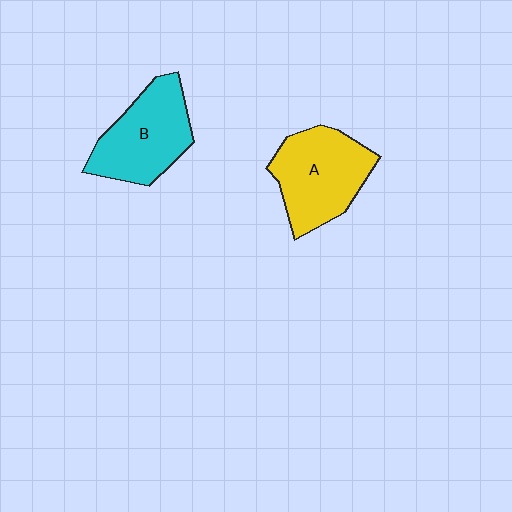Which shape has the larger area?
Shape A (yellow).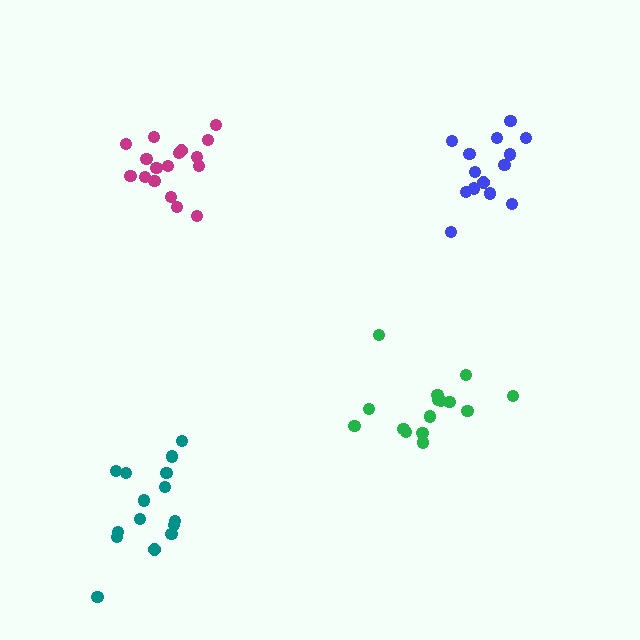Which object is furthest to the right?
The blue cluster is rightmost.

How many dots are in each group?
Group 1: 15 dots, Group 2: 15 dots, Group 3: 14 dots, Group 4: 17 dots (61 total).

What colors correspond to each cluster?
The clusters are colored: teal, green, blue, magenta.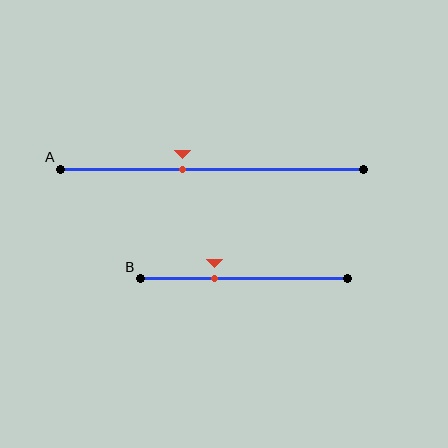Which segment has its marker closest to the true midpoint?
Segment A has its marker closest to the true midpoint.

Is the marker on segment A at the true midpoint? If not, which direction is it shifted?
No, the marker on segment A is shifted to the left by about 10% of the segment length.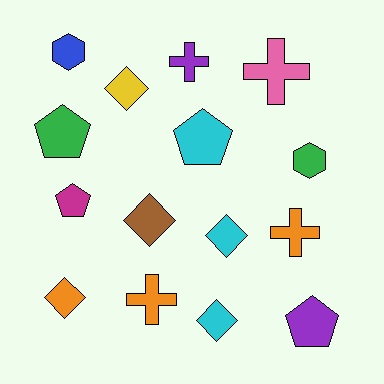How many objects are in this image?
There are 15 objects.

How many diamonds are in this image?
There are 5 diamonds.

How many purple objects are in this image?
There are 2 purple objects.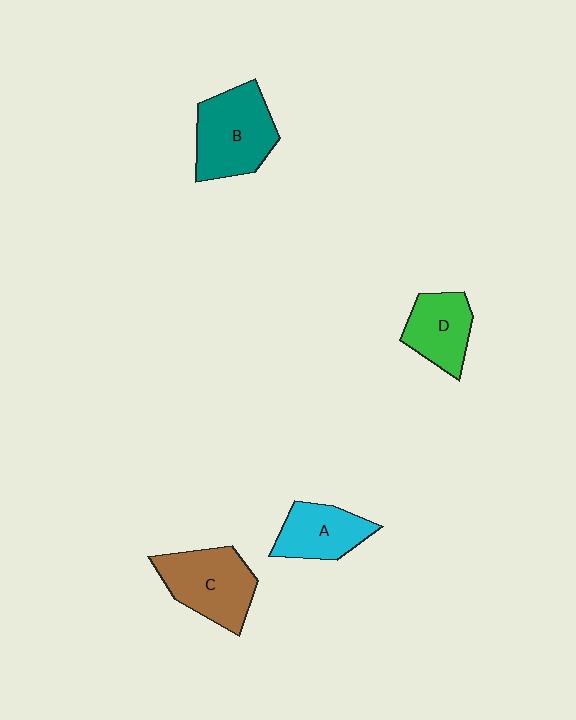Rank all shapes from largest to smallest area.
From largest to smallest: B (teal), C (brown), A (cyan), D (green).